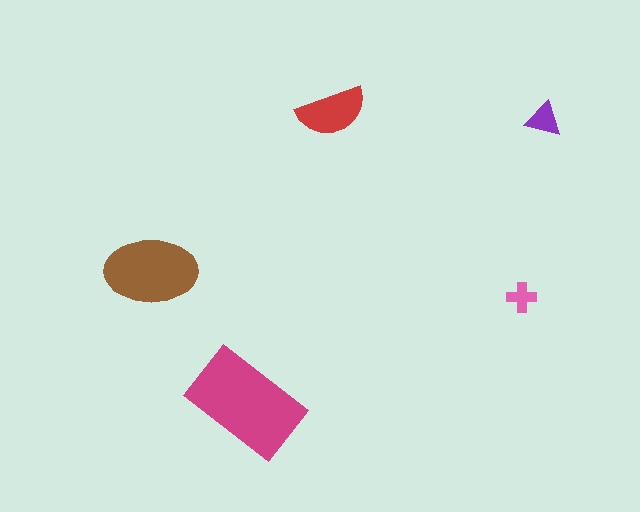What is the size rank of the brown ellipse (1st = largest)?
2nd.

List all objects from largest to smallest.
The magenta rectangle, the brown ellipse, the red semicircle, the purple triangle, the pink cross.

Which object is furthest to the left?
The brown ellipse is leftmost.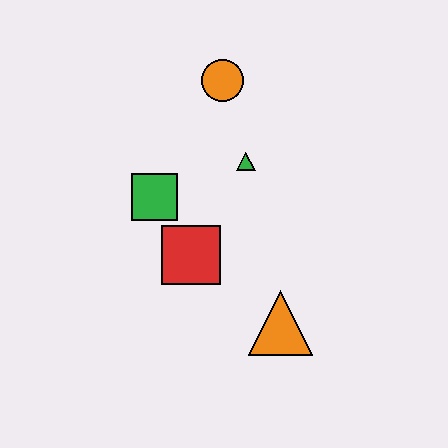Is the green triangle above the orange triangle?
Yes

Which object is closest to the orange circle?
The green triangle is closest to the orange circle.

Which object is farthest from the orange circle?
The orange triangle is farthest from the orange circle.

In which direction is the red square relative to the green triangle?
The red square is below the green triangle.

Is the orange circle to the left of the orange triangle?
Yes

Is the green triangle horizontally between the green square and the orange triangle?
Yes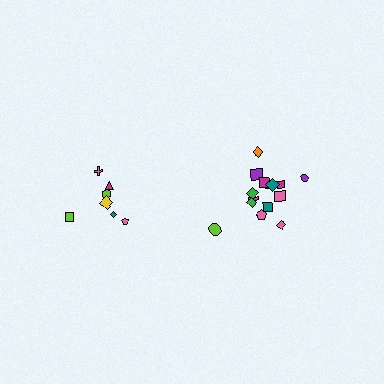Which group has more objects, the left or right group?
The right group.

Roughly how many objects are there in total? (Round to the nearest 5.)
Roughly 20 objects in total.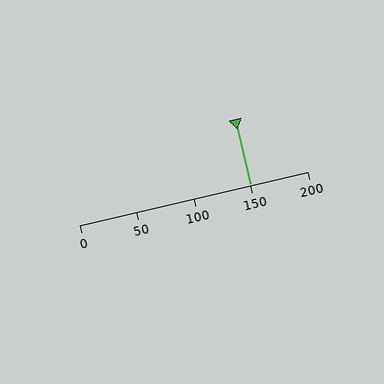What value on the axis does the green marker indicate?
The marker indicates approximately 150.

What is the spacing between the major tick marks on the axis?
The major ticks are spaced 50 apart.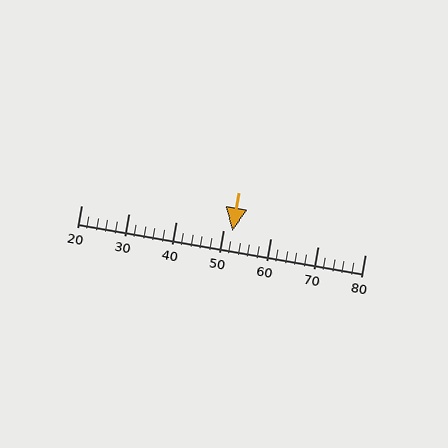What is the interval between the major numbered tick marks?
The major tick marks are spaced 10 units apart.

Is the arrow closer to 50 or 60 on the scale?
The arrow is closer to 50.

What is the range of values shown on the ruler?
The ruler shows values from 20 to 80.